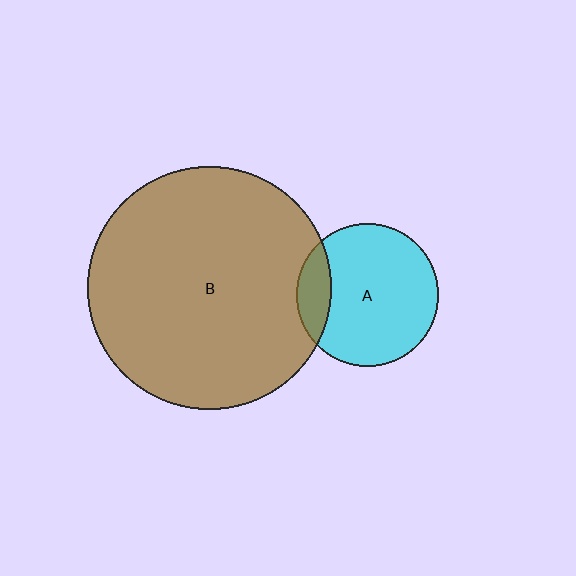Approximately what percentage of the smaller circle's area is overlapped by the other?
Approximately 15%.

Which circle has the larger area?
Circle B (brown).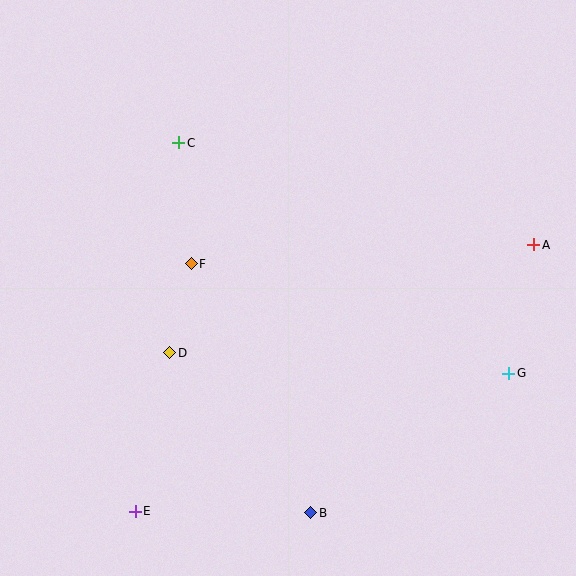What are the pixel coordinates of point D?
Point D is at (170, 353).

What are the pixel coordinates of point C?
Point C is at (179, 143).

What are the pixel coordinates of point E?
Point E is at (135, 511).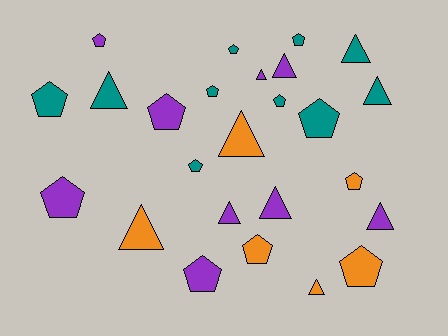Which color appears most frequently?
Teal, with 10 objects.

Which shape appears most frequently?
Pentagon, with 14 objects.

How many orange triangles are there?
There are 3 orange triangles.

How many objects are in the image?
There are 25 objects.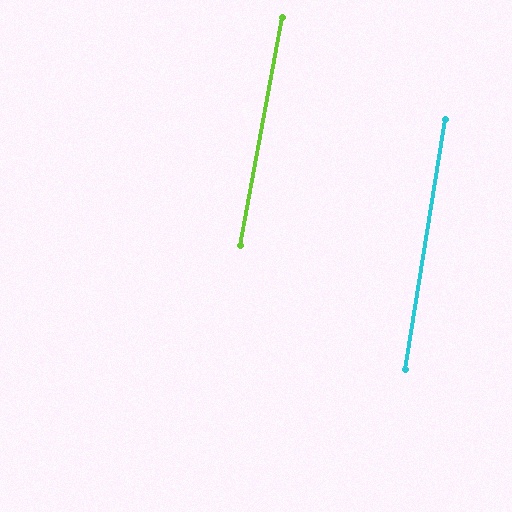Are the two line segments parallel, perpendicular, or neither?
Parallel — their directions differ by only 1.2°.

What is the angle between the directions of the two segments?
Approximately 1 degree.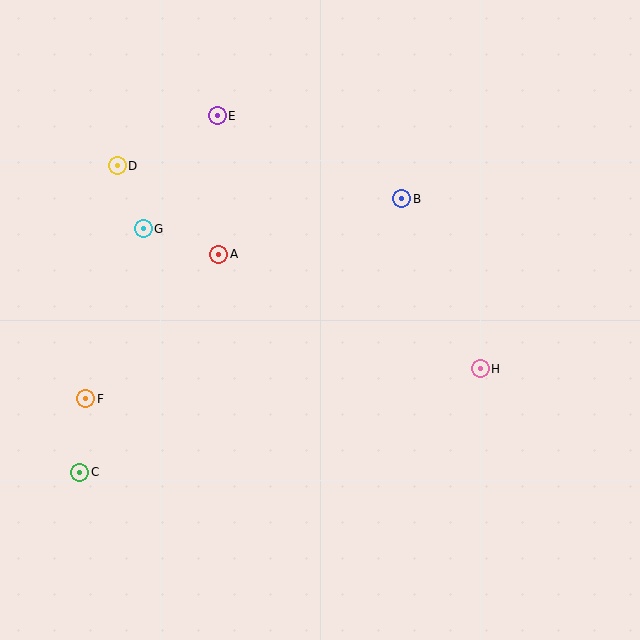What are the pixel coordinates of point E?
Point E is at (217, 116).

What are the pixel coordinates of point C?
Point C is at (80, 472).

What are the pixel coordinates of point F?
Point F is at (86, 399).